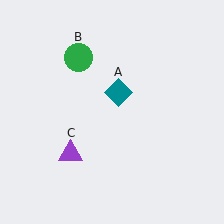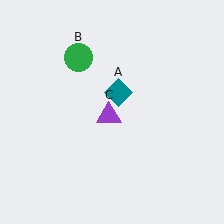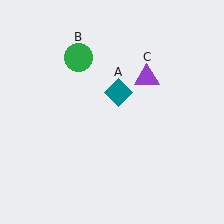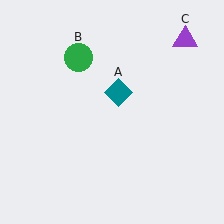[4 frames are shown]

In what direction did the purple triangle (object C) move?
The purple triangle (object C) moved up and to the right.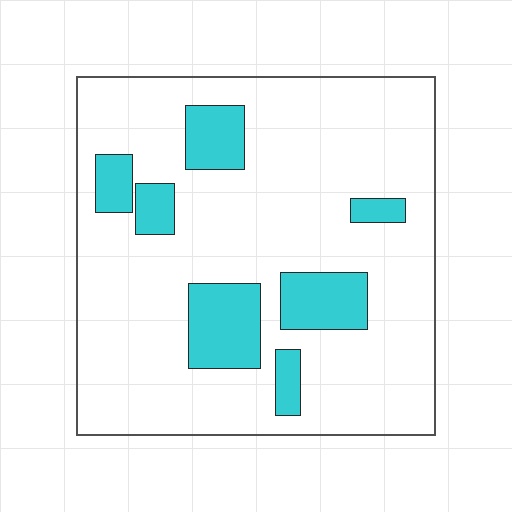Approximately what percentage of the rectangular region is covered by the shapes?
Approximately 20%.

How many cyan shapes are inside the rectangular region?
7.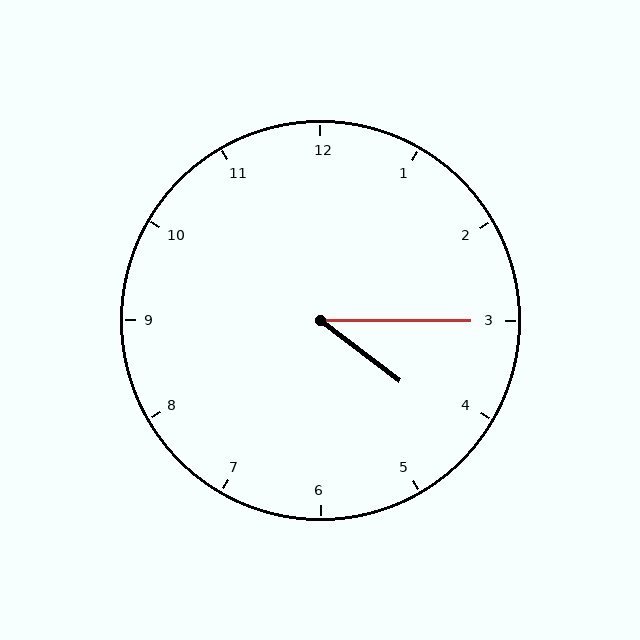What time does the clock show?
4:15.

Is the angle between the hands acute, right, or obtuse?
It is acute.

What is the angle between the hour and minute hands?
Approximately 38 degrees.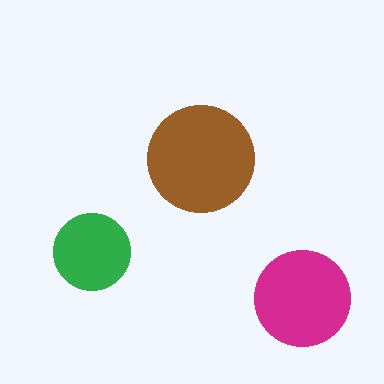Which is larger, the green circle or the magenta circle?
The magenta one.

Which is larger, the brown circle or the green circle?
The brown one.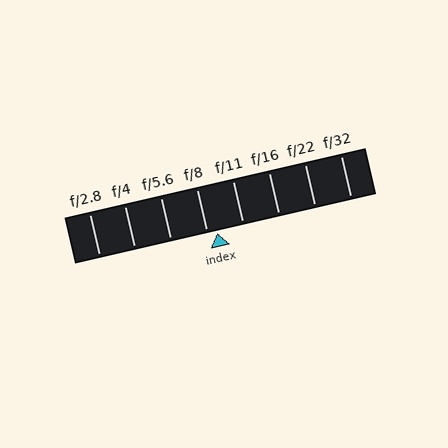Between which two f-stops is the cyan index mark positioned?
The index mark is between f/8 and f/11.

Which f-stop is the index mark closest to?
The index mark is closest to f/8.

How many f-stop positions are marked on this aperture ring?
There are 8 f-stop positions marked.